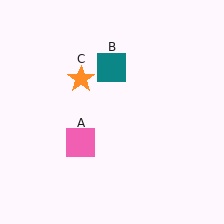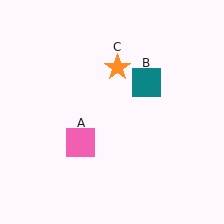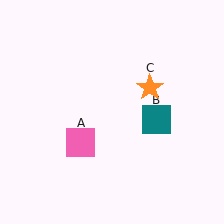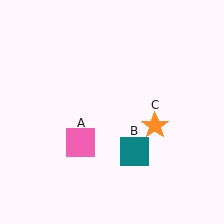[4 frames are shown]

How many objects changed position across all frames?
2 objects changed position: teal square (object B), orange star (object C).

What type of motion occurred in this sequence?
The teal square (object B), orange star (object C) rotated clockwise around the center of the scene.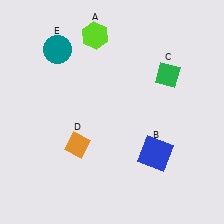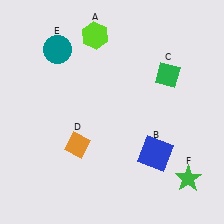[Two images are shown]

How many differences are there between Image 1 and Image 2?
There is 1 difference between the two images.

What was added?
A green star (F) was added in Image 2.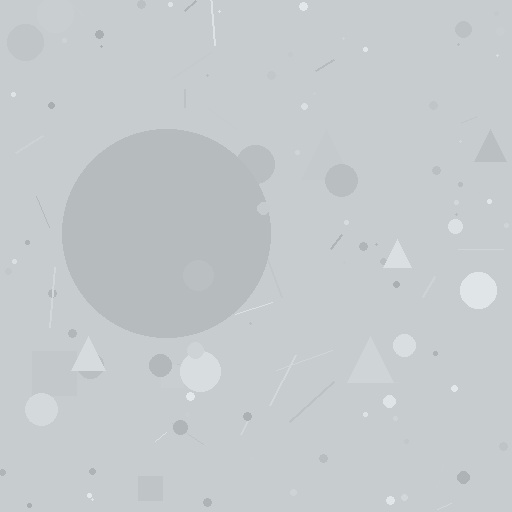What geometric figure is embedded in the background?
A circle is embedded in the background.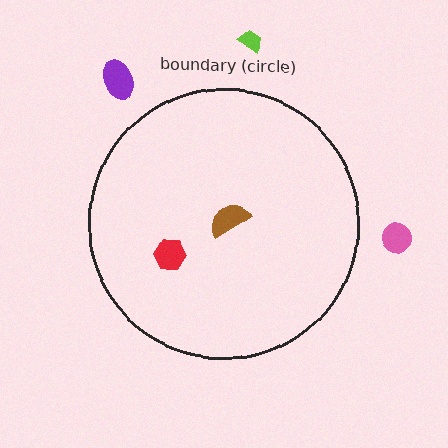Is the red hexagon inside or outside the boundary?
Inside.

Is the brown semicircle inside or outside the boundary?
Inside.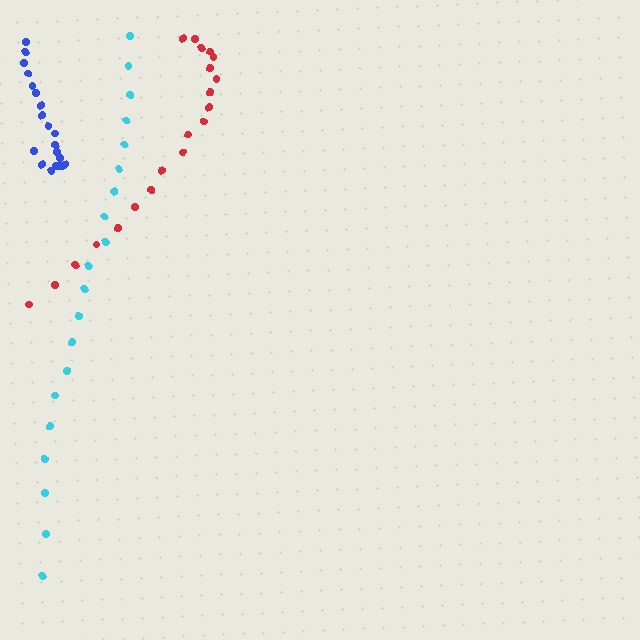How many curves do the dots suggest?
There are 3 distinct paths.